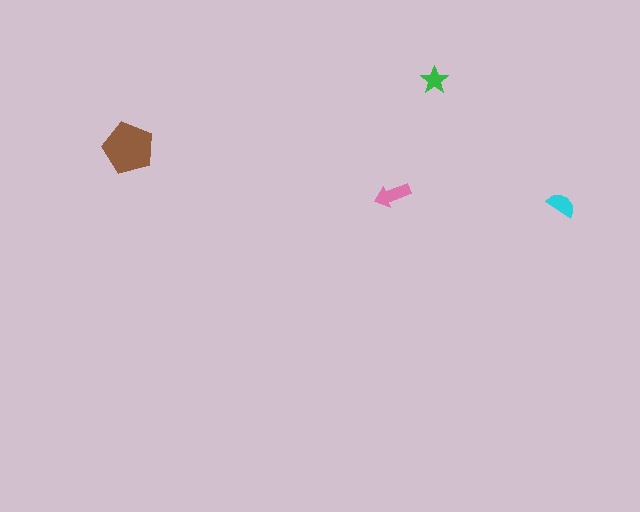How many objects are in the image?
There are 4 objects in the image.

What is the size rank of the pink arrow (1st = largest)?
2nd.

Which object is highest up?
The green star is topmost.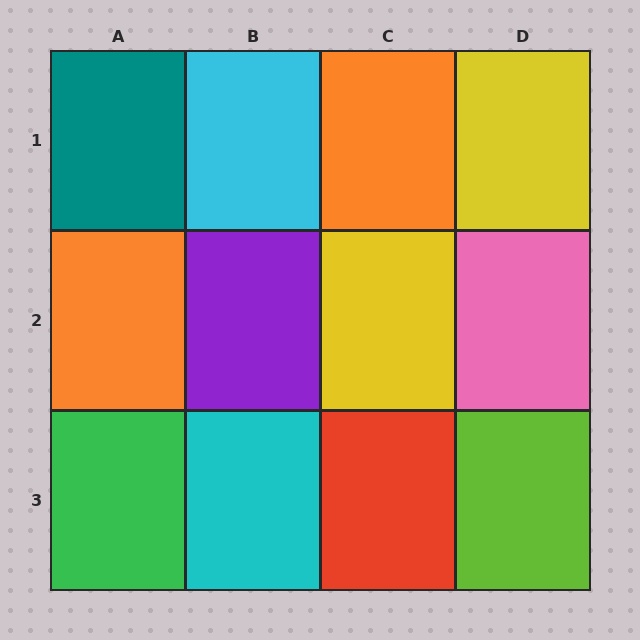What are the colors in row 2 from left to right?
Orange, purple, yellow, pink.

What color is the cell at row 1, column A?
Teal.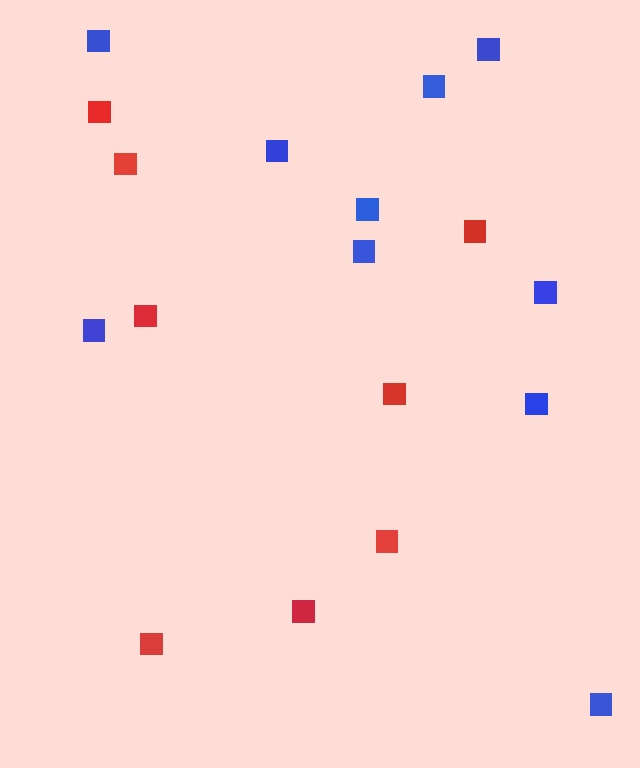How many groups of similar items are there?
There are 2 groups: one group of red squares (8) and one group of blue squares (10).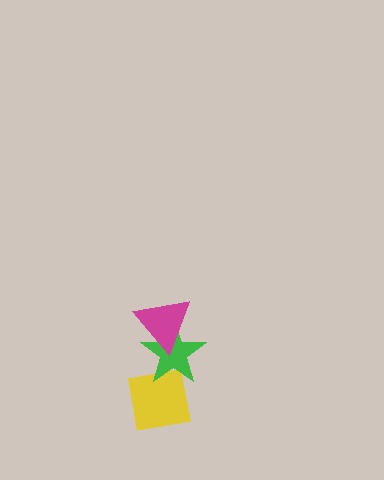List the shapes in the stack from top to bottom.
From top to bottom: the magenta triangle, the green star, the yellow square.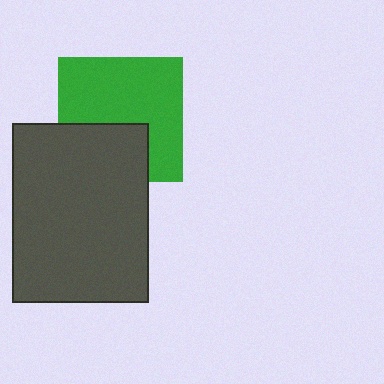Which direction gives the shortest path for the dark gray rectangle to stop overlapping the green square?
Moving down gives the shortest separation.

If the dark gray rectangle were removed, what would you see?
You would see the complete green square.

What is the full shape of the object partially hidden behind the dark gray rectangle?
The partially hidden object is a green square.